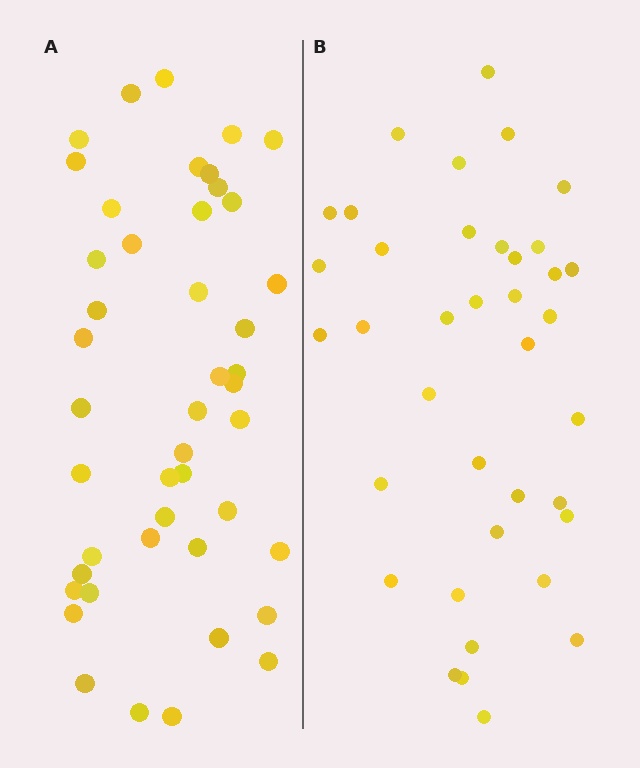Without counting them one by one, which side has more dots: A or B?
Region A (the left region) has more dots.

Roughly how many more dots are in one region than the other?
Region A has roughly 8 or so more dots than region B.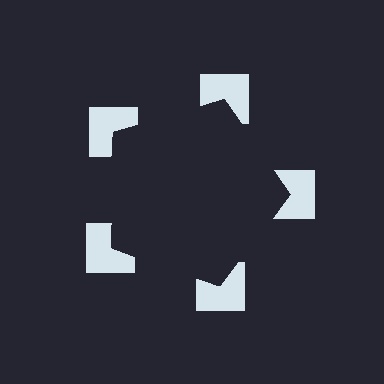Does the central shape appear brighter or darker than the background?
It typically appears slightly darker than the background, even though no actual brightness change is drawn.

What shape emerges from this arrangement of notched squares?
An illusory pentagon — its edges are inferred from the aligned wedge cuts in the notched squares, not physically drawn.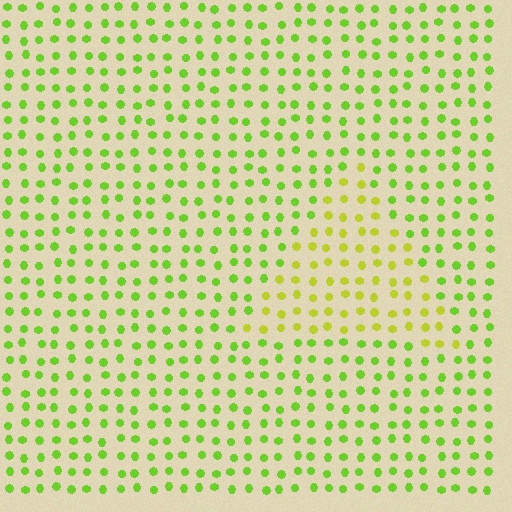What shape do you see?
I see a triangle.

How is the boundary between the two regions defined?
The boundary is defined purely by a slight shift in hue (about 29 degrees). Spacing, size, and orientation are identical on both sides.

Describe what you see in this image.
The image is filled with small lime elements in a uniform arrangement. A triangle-shaped region is visible where the elements are tinted to a slightly different hue, forming a subtle color boundary.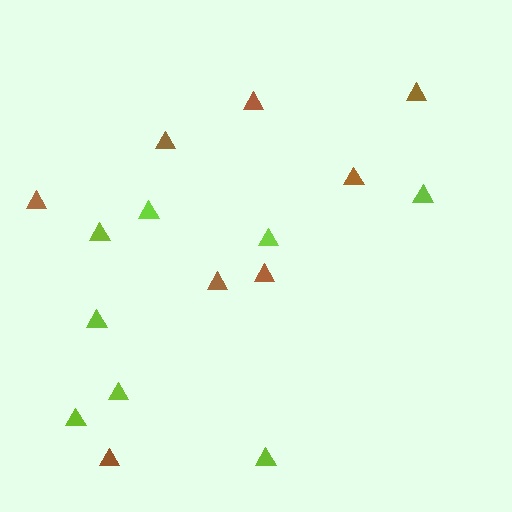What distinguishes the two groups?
There are 2 groups: one group of lime triangles (8) and one group of brown triangles (8).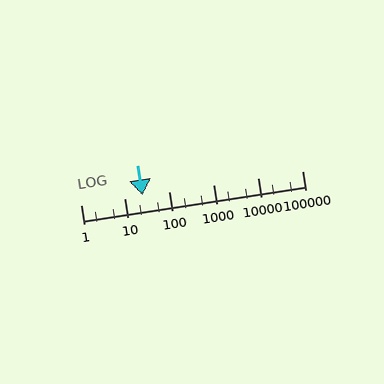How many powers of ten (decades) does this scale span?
The scale spans 5 decades, from 1 to 100000.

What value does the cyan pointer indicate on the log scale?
The pointer indicates approximately 25.